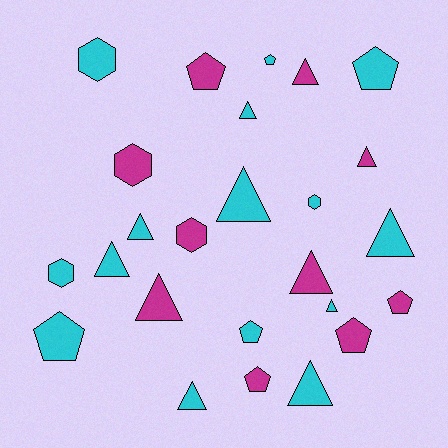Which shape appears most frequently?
Triangle, with 12 objects.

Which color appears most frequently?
Cyan, with 15 objects.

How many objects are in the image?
There are 25 objects.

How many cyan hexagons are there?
There are 3 cyan hexagons.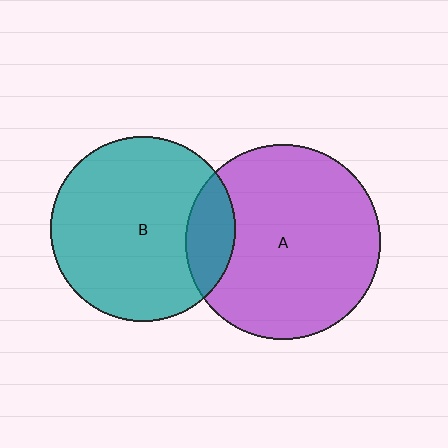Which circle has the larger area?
Circle A (purple).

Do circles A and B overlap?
Yes.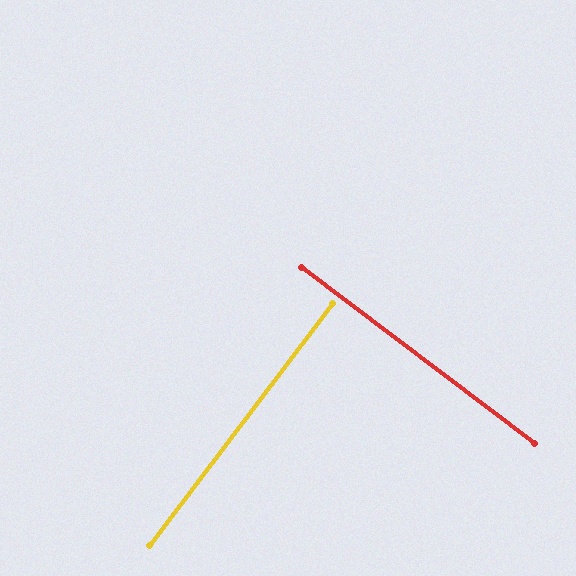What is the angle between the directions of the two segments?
Approximately 90 degrees.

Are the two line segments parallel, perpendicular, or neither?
Perpendicular — they meet at approximately 90°.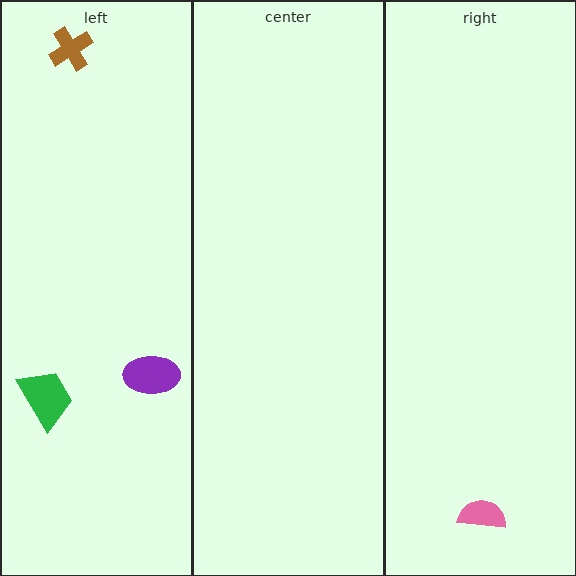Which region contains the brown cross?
The left region.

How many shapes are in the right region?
1.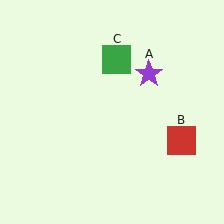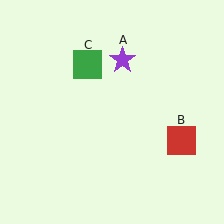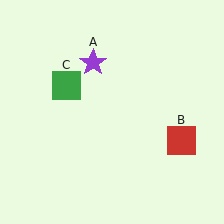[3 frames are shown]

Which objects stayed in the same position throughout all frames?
Red square (object B) remained stationary.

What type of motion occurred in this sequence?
The purple star (object A), green square (object C) rotated counterclockwise around the center of the scene.